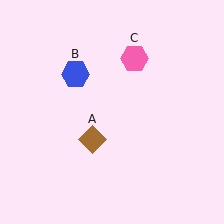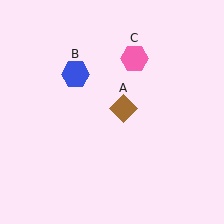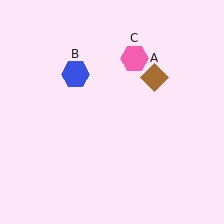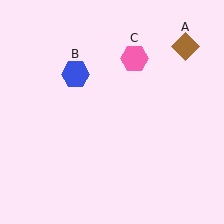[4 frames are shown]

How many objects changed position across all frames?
1 object changed position: brown diamond (object A).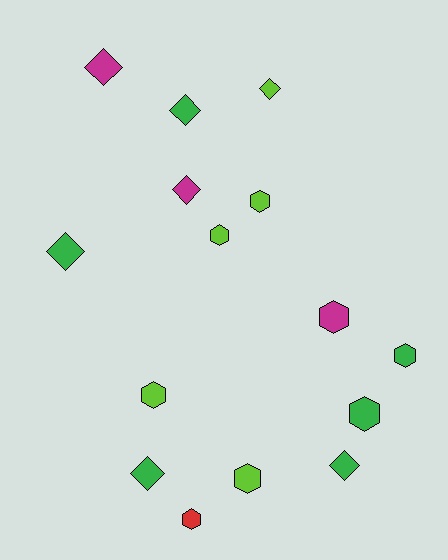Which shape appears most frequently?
Hexagon, with 8 objects.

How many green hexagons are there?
There are 2 green hexagons.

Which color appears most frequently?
Green, with 6 objects.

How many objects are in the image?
There are 15 objects.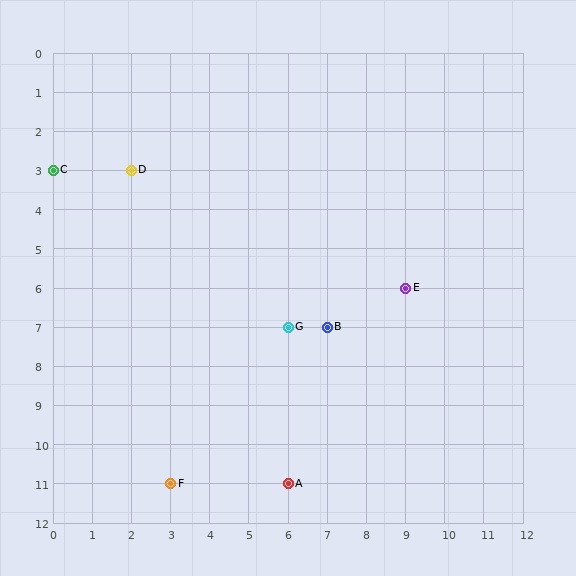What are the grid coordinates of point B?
Point B is at grid coordinates (7, 7).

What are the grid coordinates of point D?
Point D is at grid coordinates (2, 3).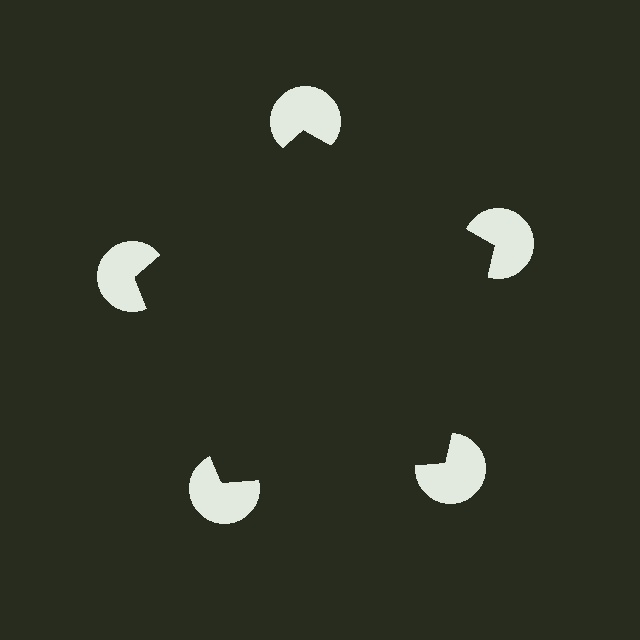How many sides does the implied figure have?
5 sides.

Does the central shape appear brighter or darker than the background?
It typically appears slightly darker than the background, even though no actual brightness change is drawn.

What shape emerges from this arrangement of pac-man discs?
An illusory pentagon — its edges are inferred from the aligned wedge cuts in the pac-man discs, not physically drawn.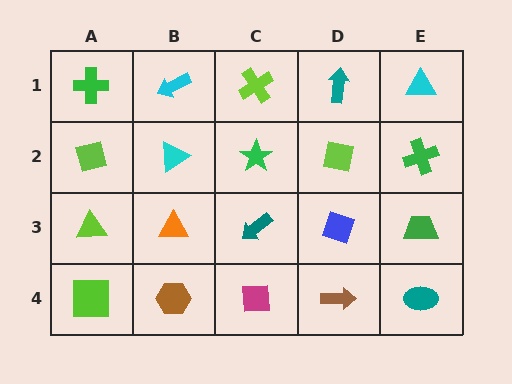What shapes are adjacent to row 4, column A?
A lime triangle (row 3, column A), a brown hexagon (row 4, column B).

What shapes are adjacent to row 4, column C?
A teal arrow (row 3, column C), a brown hexagon (row 4, column B), a brown arrow (row 4, column D).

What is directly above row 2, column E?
A cyan triangle.